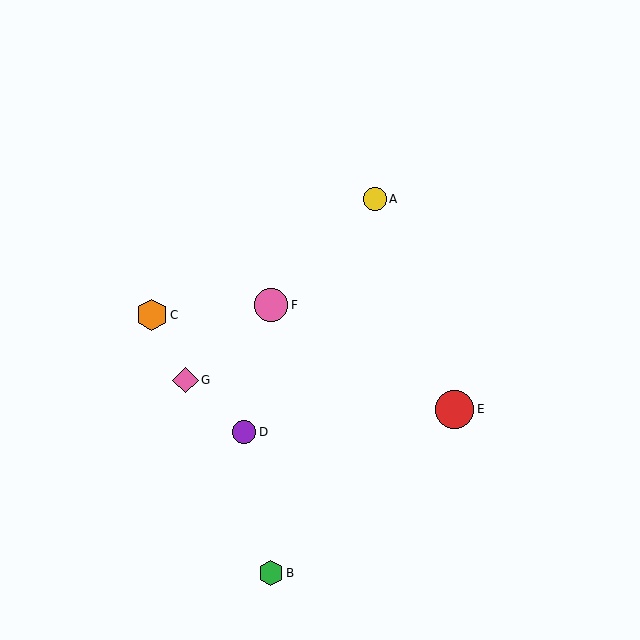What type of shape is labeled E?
Shape E is a red circle.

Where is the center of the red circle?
The center of the red circle is at (455, 409).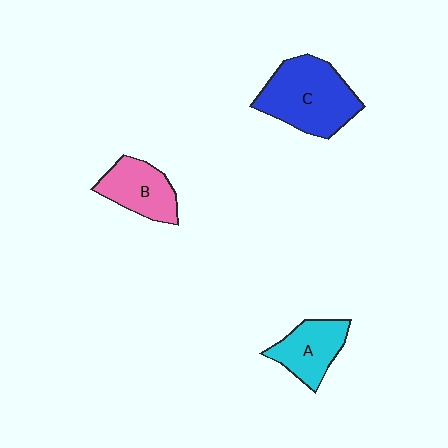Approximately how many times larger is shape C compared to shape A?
Approximately 1.7 times.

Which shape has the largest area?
Shape C (blue).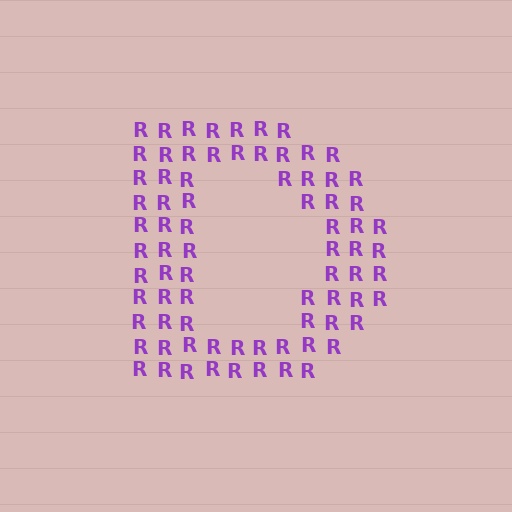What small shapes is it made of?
It is made of small letter R's.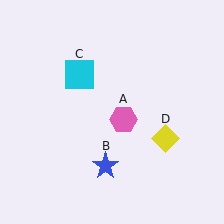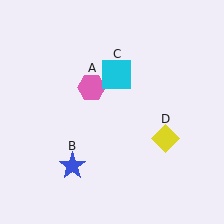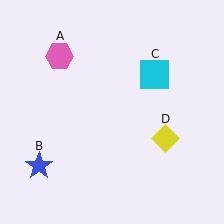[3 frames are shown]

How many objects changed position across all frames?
3 objects changed position: pink hexagon (object A), blue star (object B), cyan square (object C).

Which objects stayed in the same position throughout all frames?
Yellow diamond (object D) remained stationary.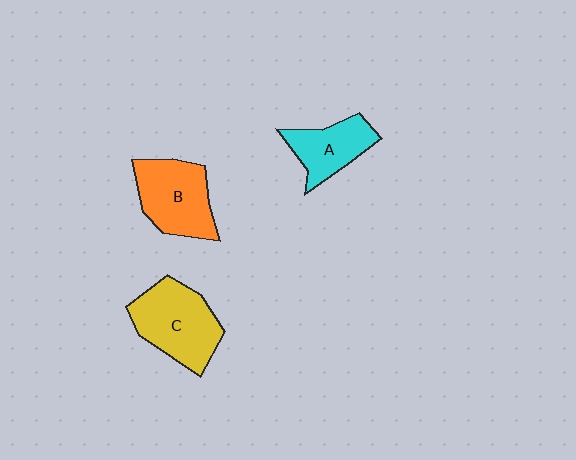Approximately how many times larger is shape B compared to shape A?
Approximately 1.3 times.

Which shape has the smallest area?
Shape A (cyan).